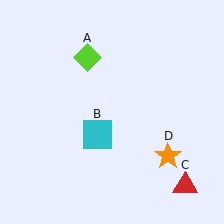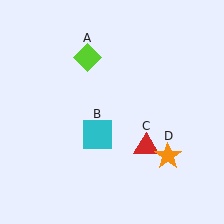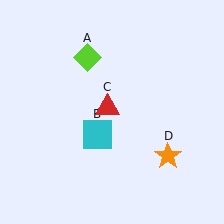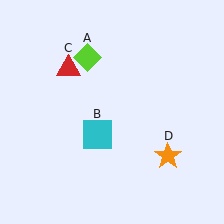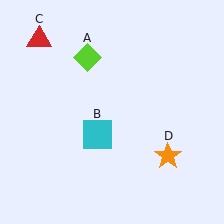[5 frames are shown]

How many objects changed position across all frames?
1 object changed position: red triangle (object C).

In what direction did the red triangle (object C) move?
The red triangle (object C) moved up and to the left.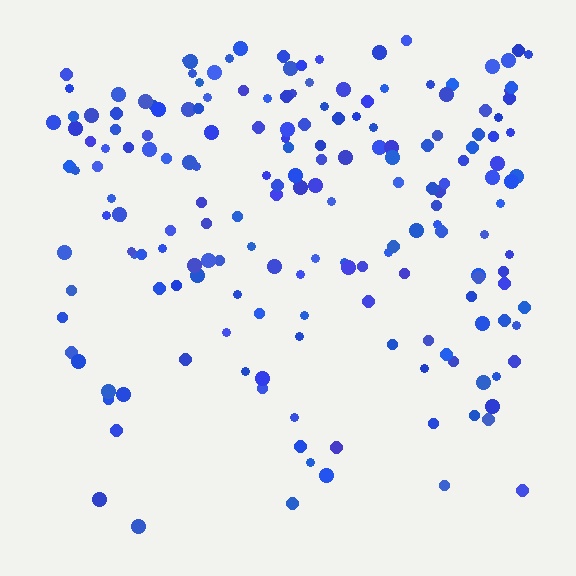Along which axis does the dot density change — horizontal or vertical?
Vertical.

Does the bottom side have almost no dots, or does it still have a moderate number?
Still a moderate number, just noticeably fewer than the top.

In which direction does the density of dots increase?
From bottom to top, with the top side densest.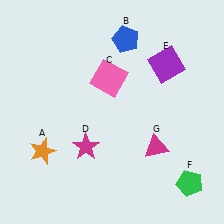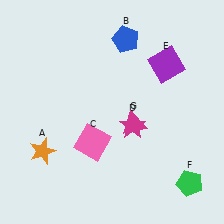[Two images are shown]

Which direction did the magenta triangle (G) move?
The magenta triangle (G) moved up.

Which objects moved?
The objects that moved are: the pink square (C), the magenta star (D), the magenta triangle (G).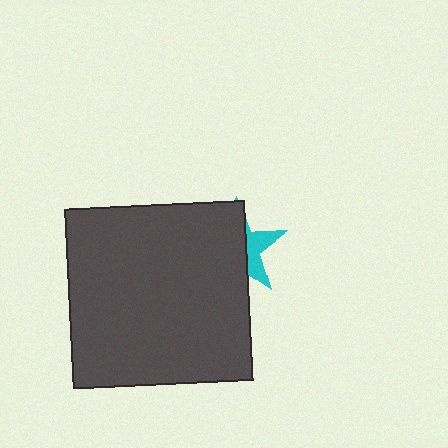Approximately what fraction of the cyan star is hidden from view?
Roughly 65% of the cyan star is hidden behind the dark gray square.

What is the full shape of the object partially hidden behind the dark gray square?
The partially hidden object is a cyan star.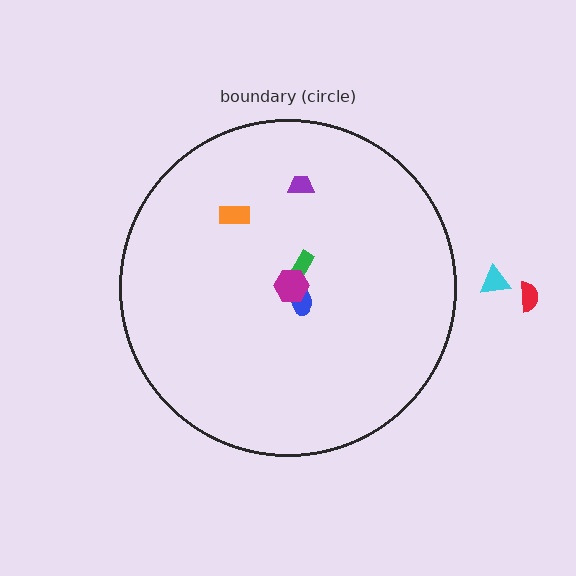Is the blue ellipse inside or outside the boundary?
Inside.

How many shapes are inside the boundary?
5 inside, 2 outside.